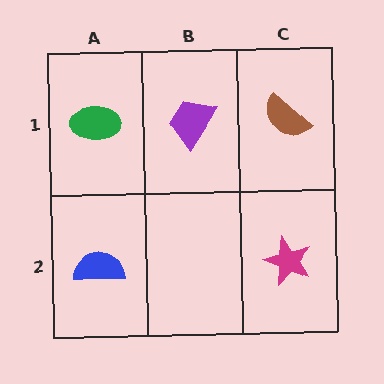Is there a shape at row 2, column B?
No, that cell is empty.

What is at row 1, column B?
A purple trapezoid.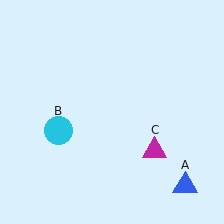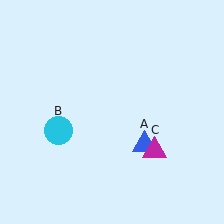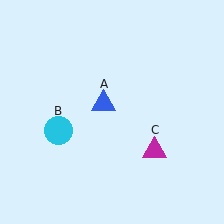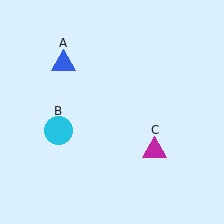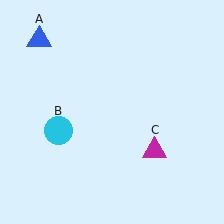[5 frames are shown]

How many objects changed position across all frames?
1 object changed position: blue triangle (object A).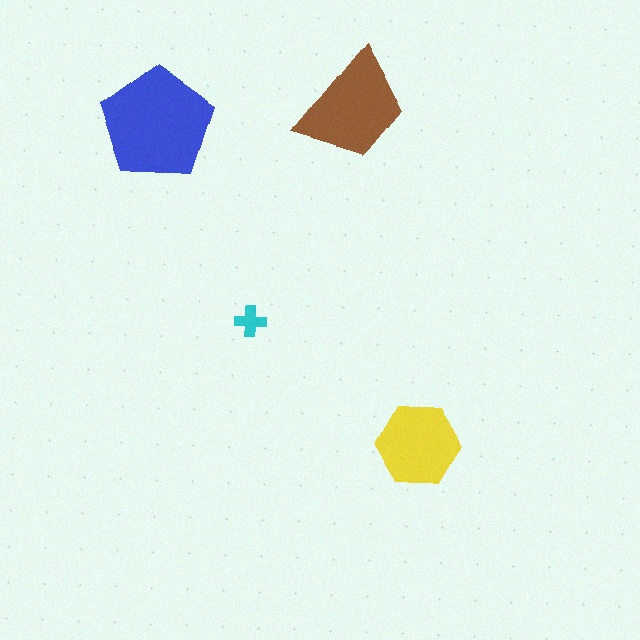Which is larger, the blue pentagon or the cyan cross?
The blue pentagon.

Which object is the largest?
The blue pentagon.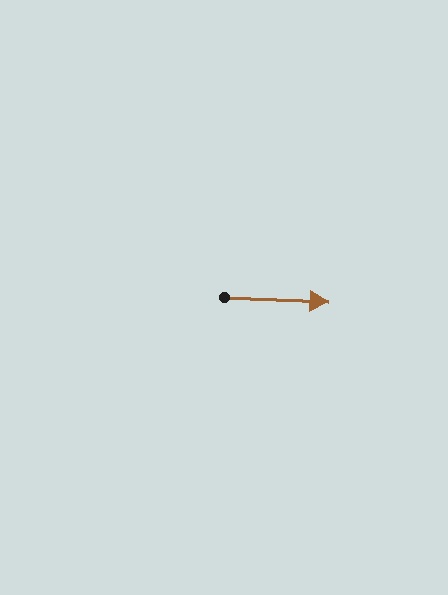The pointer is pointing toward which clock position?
Roughly 3 o'clock.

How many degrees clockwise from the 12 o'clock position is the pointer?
Approximately 92 degrees.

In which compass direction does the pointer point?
East.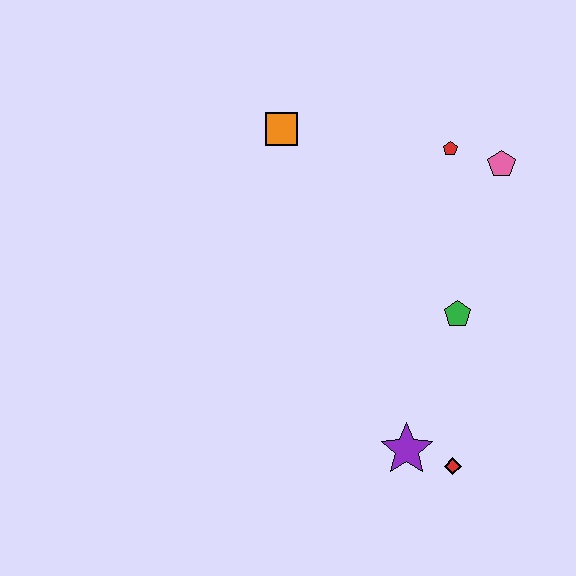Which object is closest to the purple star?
The red diamond is closest to the purple star.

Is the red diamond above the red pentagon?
No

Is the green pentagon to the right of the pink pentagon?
No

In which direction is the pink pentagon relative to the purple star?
The pink pentagon is above the purple star.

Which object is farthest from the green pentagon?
The orange square is farthest from the green pentagon.